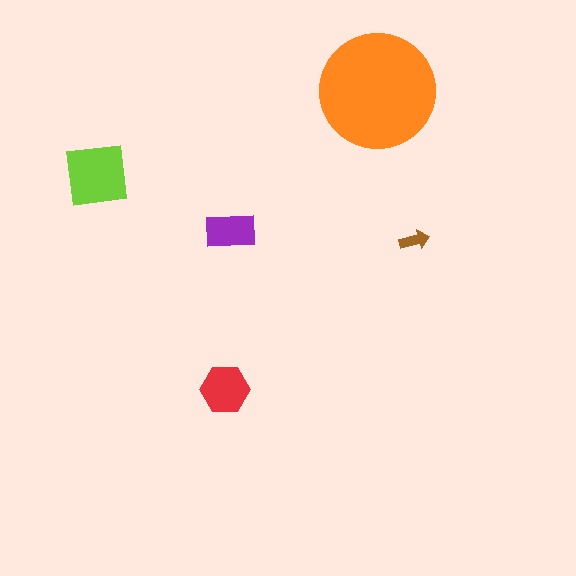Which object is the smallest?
The brown arrow.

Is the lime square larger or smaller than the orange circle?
Smaller.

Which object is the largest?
The orange circle.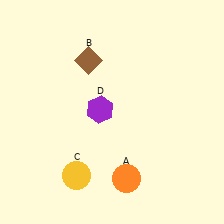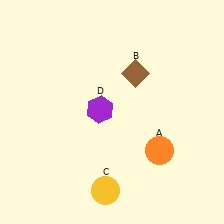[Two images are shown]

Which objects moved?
The objects that moved are: the orange circle (A), the brown diamond (B), the yellow circle (C).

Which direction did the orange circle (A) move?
The orange circle (A) moved right.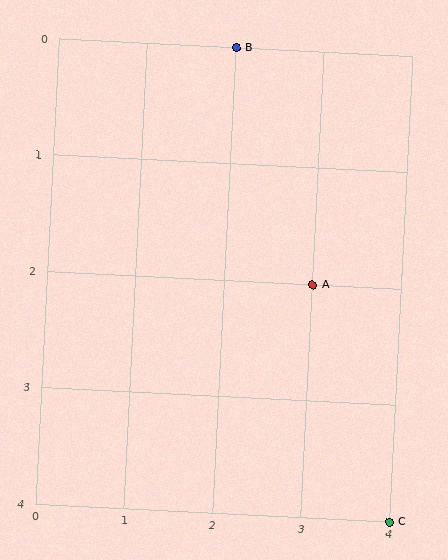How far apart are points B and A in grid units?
Points B and A are 1 column and 2 rows apart (about 2.2 grid units diagonally).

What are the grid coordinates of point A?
Point A is at grid coordinates (3, 2).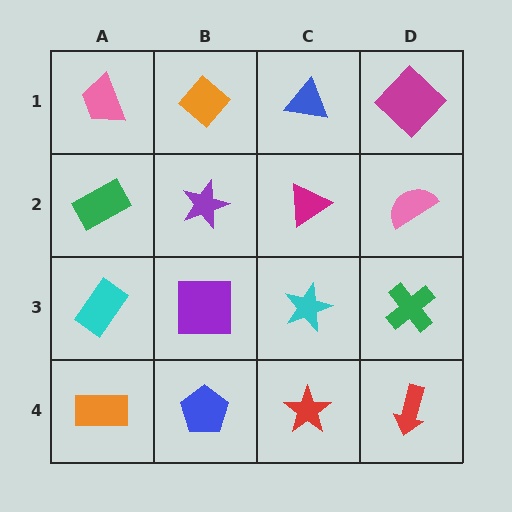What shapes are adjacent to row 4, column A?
A cyan rectangle (row 3, column A), a blue pentagon (row 4, column B).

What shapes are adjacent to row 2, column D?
A magenta diamond (row 1, column D), a green cross (row 3, column D), a magenta triangle (row 2, column C).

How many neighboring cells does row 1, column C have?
3.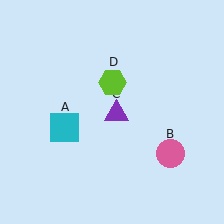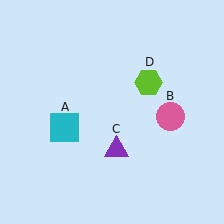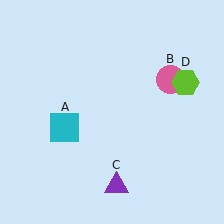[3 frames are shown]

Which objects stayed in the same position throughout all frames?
Cyan square (object A) remained stationary.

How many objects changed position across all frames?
3 objects changed position: pink circle (object B), purple triangle (object C), lime hexagon (object D).